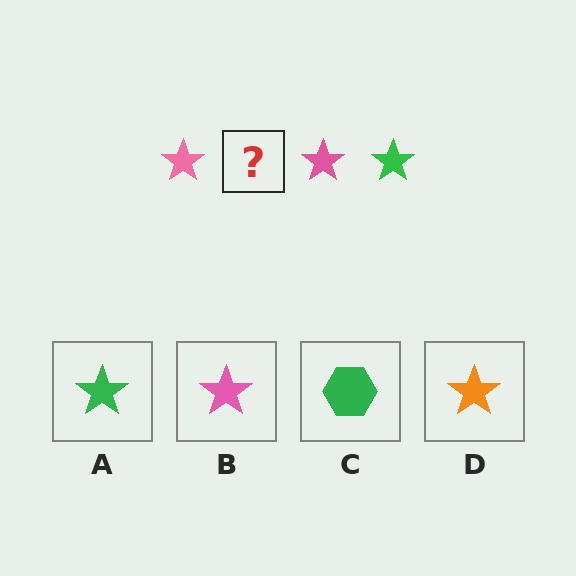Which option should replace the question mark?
Option A.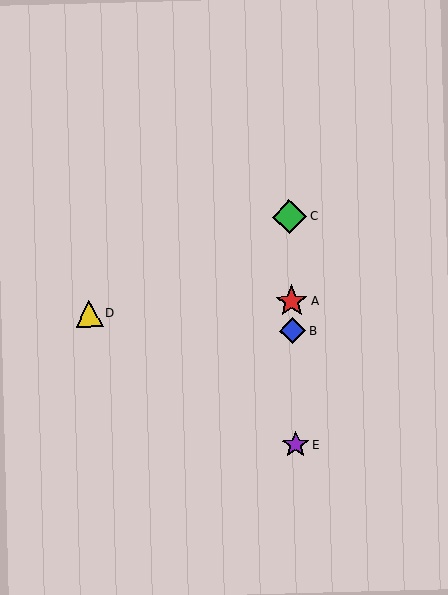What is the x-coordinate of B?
Object B is at x≈293.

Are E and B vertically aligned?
Yes, both are at x≈296.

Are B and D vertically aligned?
No, B is at x≈293 and D is at x≈89.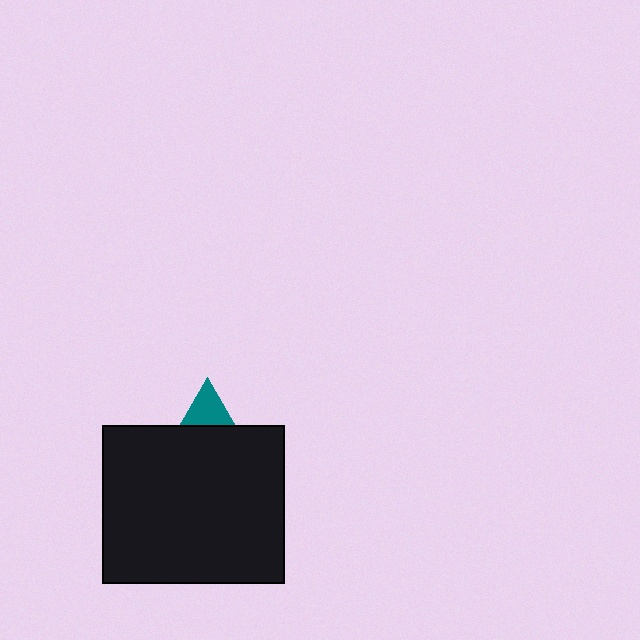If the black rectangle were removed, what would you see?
You would see the complete teal triangle.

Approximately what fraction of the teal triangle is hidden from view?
Roughly 62% of the teal triangle is hidden behind the black rectangle.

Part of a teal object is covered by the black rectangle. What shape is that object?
It is a triangle.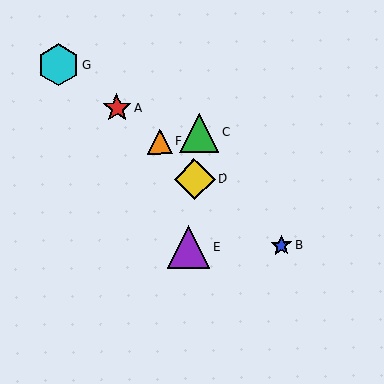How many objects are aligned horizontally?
2 objects (B, E) are aligned horizontally.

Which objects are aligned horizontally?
Objects B, E are aligned horizontally.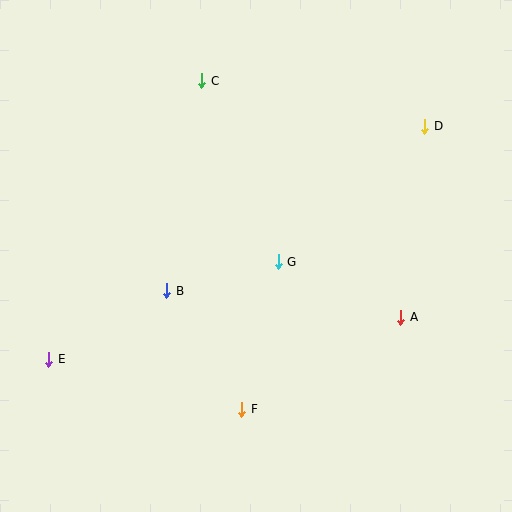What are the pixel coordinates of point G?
Point G is at (278, 262).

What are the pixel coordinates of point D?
Point D is at (425, 126).